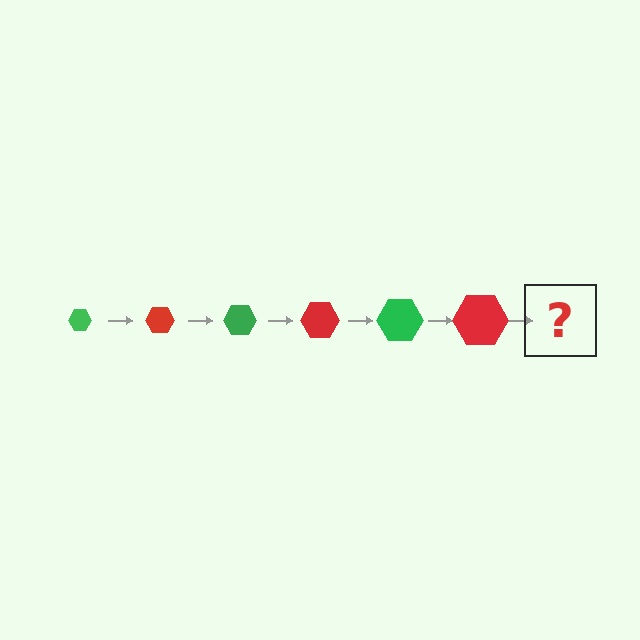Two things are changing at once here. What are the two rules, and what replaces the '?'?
The two rules are that the hexagon grows larger each step and the color cycles through green and red. The '?' should be a green hexagon, larger than the previous one.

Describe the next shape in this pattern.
It should be a green hexagon, larger than the previous one.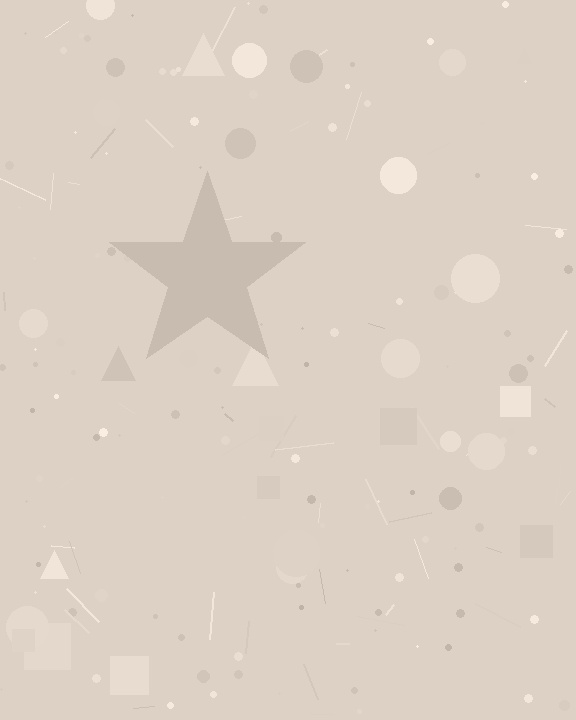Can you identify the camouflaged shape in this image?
The camouflaged shape is a star.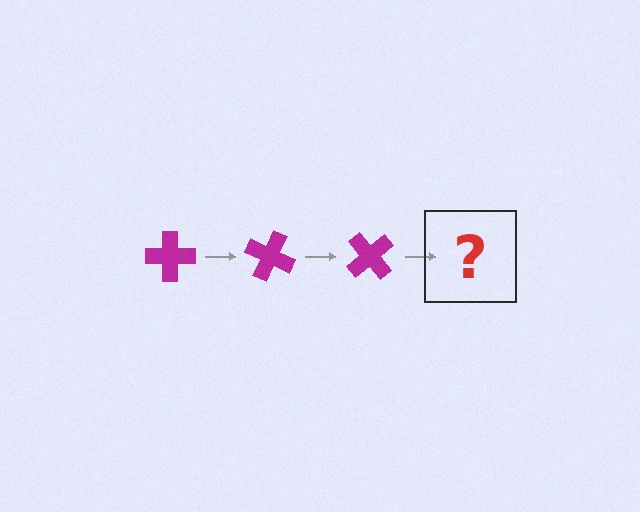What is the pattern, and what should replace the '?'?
The pattern is that the cross rotates 25 degrees each step. The '?' should be a magenta cross rotated 75 degrees.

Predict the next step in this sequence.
The next step is a magenta cross rotated 75 degrees.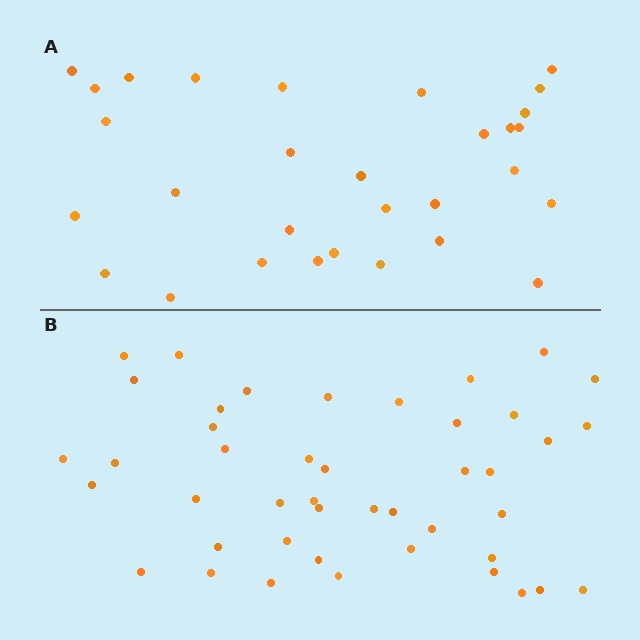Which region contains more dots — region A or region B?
Region B (the bottom region) has more dots.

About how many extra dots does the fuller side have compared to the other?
Region B has approximately 15 more dots than region A.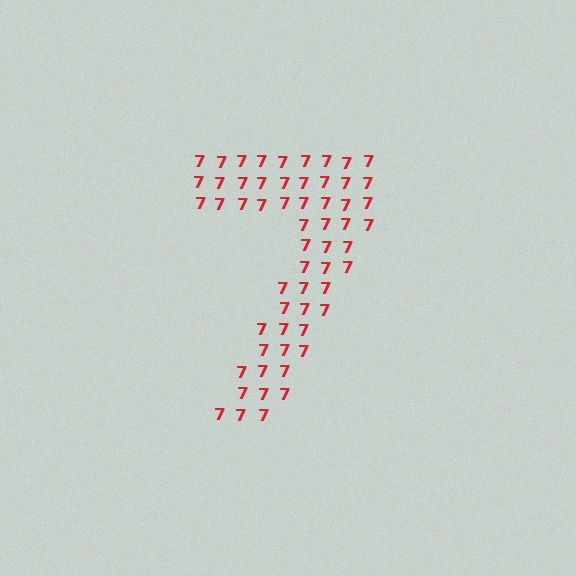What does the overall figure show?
The overall figure shows the digit 7.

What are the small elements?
The small elements are digit 7's.